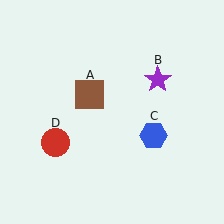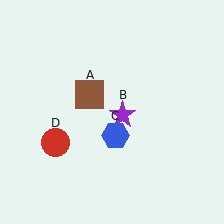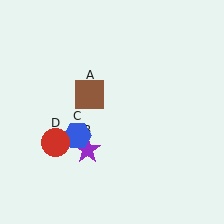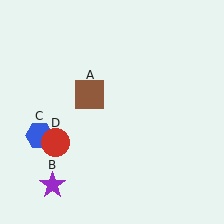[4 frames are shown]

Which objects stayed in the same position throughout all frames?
Brown square (object A) and red circle (object D) remained stationary.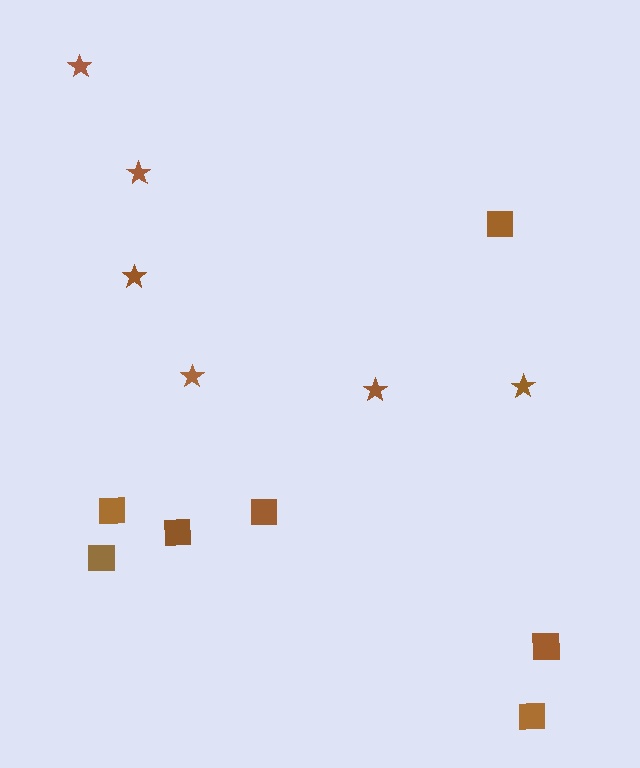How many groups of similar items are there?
There are 2 groups: one group of squares (7) and one group of stars (6).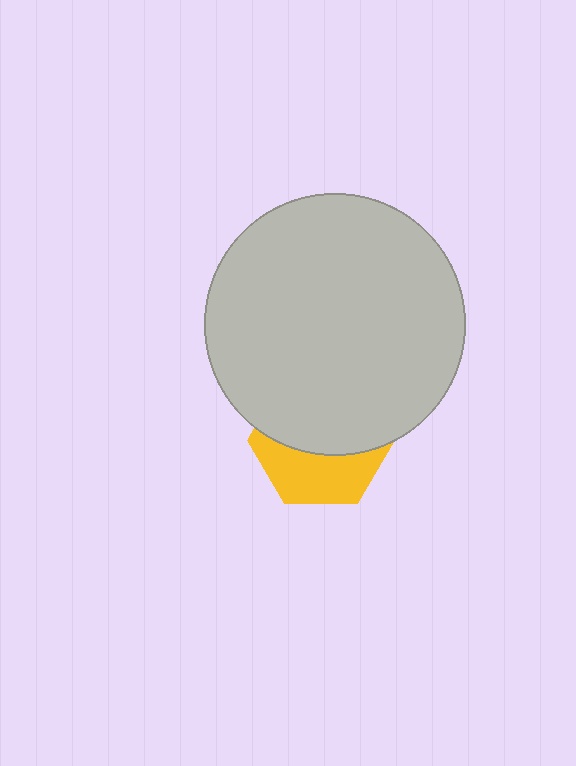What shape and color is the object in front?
The object in front is a light gray circle.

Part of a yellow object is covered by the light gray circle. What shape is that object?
It is a hexagon.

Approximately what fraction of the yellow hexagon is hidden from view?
Roughly 59% of the yellow hexagon is hidden behind the light gray circle.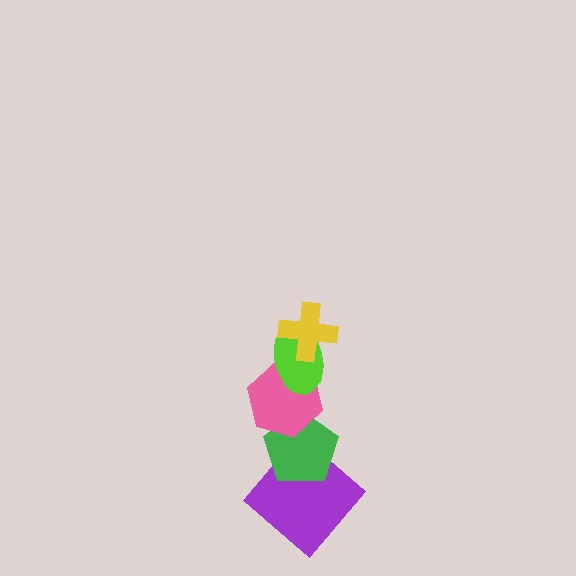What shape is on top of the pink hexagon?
The lime ellipse is on top of the pink hexagon.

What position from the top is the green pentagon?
The green pentagon is 4th from the top.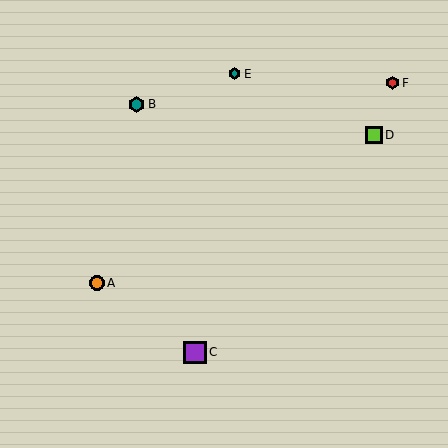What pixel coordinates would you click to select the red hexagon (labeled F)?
Click at (392, 83) to select the red hexagon F.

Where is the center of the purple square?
The center of the purple square is at (195, 352).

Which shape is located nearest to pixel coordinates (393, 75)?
The red hexagon (labeled F) at (392, 83) is nearest to that location.